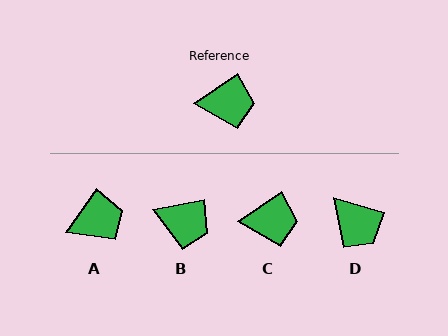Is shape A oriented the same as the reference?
No, it is off by about 21 degrees.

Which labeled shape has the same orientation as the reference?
C.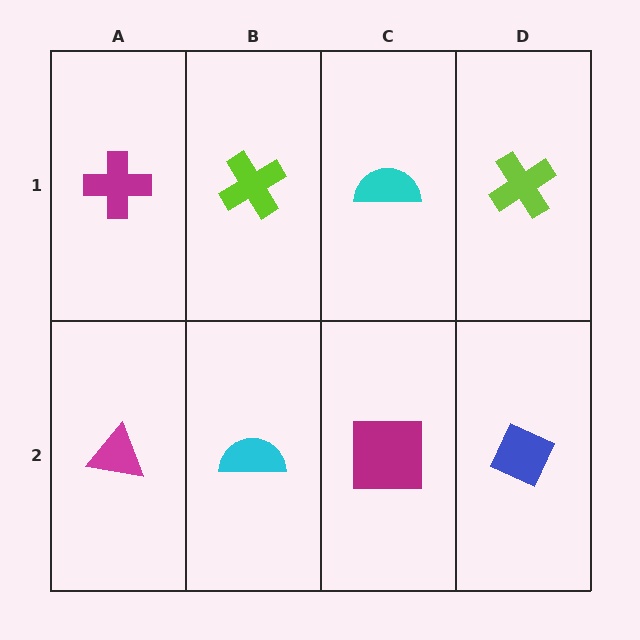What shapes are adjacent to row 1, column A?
A magenta triangle (row 2, column A), a lime cross (row 1, column B).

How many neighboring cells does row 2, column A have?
2.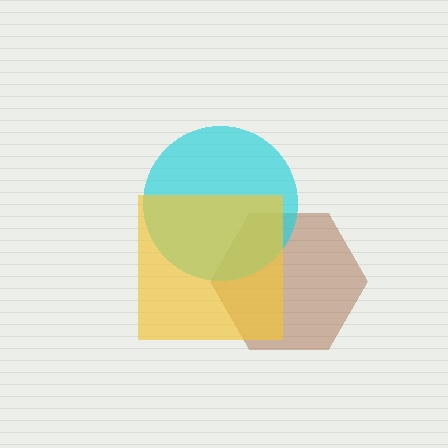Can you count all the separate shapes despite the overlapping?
Yes, there are 3 separate shapes.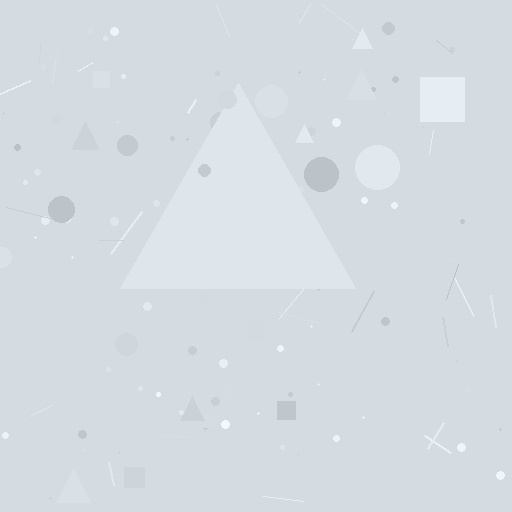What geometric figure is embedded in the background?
A triangle is embedded in the background.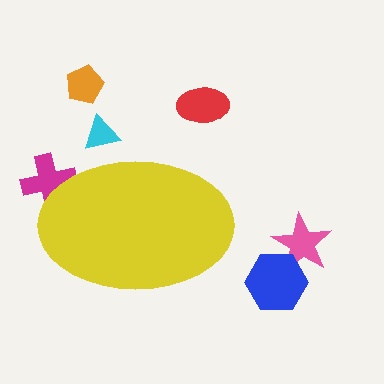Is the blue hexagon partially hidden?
No, the blue hexagon is fully visible.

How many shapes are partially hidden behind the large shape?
2 shapes are partially hidden.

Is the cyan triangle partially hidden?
Yes, the cyan triangle is partially hidden behind the yellow ellipse.